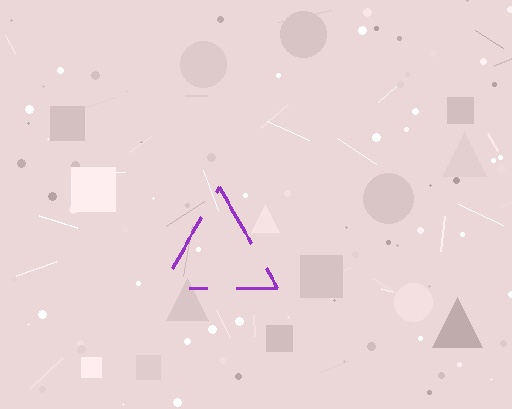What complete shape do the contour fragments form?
The contour fragments form a triangle.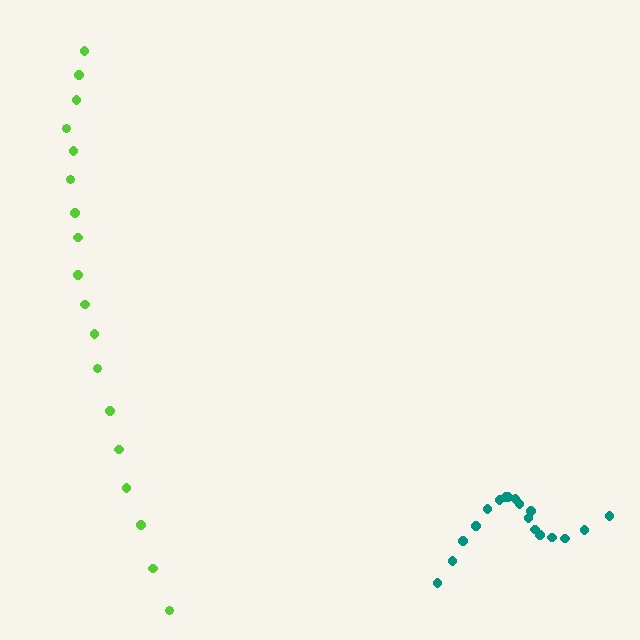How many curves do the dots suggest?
There are 2 distinct paths.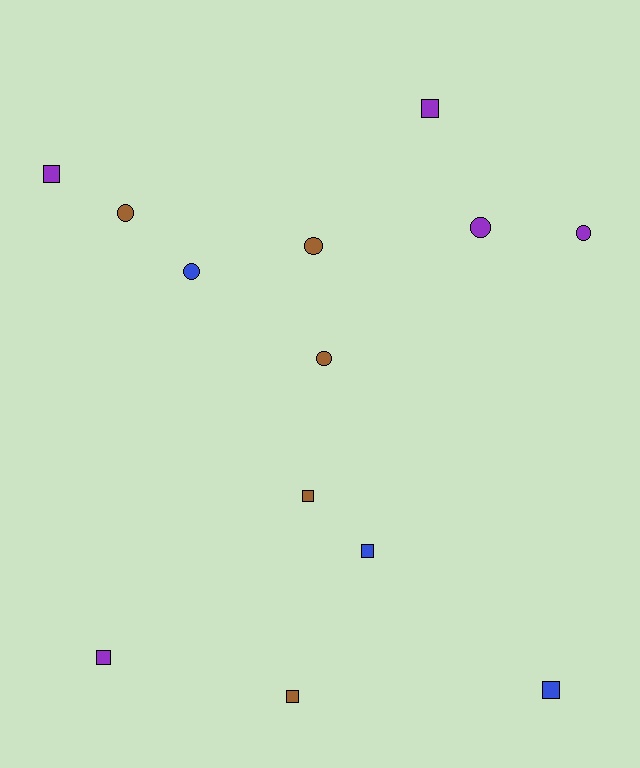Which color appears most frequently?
Brown, with 5 objects.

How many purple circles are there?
There are 2 purple circles.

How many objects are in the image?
There are 13 objects.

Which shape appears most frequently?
Square, with 7 objects.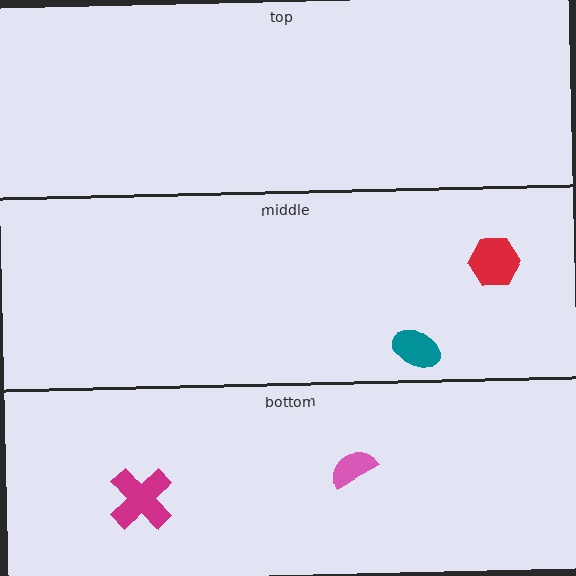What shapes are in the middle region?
The teal ellipse, the red hexagon.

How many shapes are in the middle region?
2.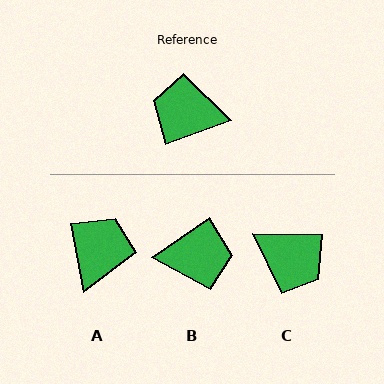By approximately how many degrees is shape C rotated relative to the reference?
Approximately 159 degrees counter-clockwise.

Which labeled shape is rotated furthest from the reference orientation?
B, about 165 degrees away.